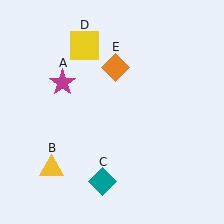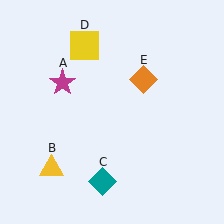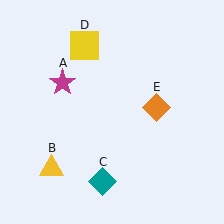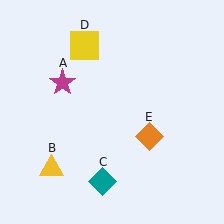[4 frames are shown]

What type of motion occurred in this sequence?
The orange diamond (object E) rotated clockwise around the center of the scene.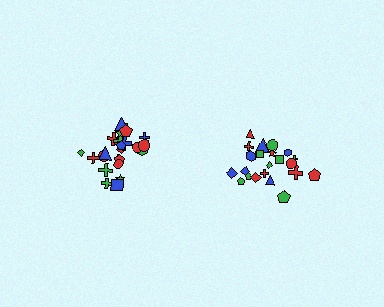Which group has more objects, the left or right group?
The left group.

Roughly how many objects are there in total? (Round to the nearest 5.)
Roughly 45 objects in total.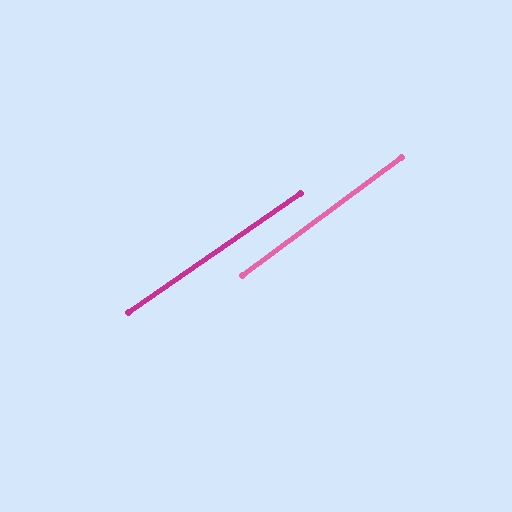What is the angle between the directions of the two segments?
Approximately 2 degrees.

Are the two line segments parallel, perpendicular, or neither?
Parallel — their directions differ by only 1.8°.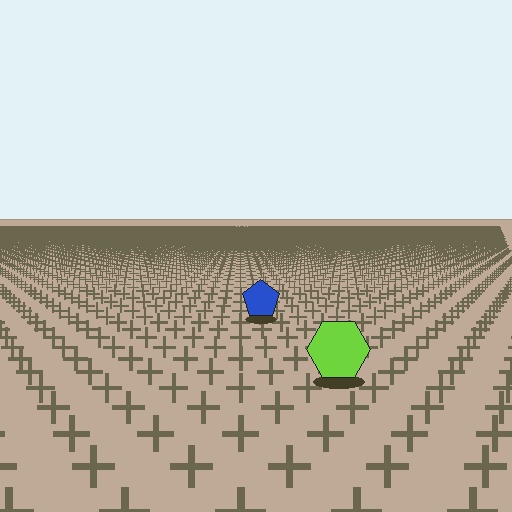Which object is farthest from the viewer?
The blue pentagon is farthest from the viewer. It appears smaller and the ground texture around it is denser.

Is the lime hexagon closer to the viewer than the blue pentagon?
Yes. The lime hexagon is closer — you can tell from the texture gradient: the ground texture is coarser near it.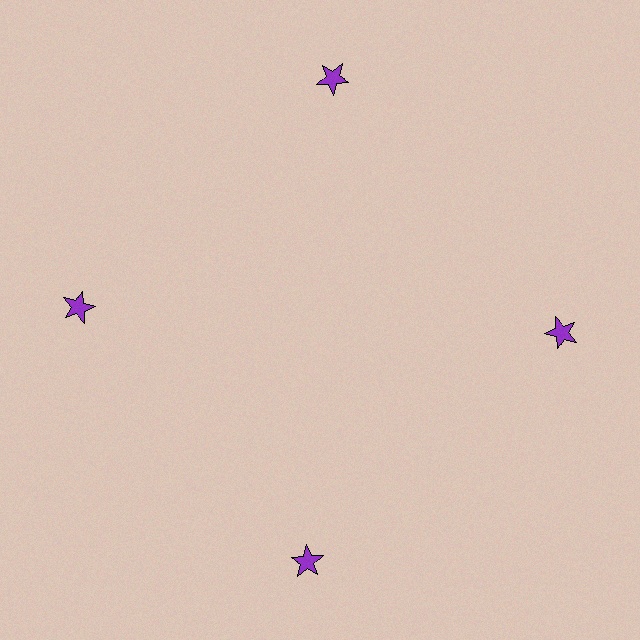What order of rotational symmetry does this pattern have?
This pattern has 4-fold rotational symmetry.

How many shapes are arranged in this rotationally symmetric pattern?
There are 4 shapes, arranged in 4 groups of 1.